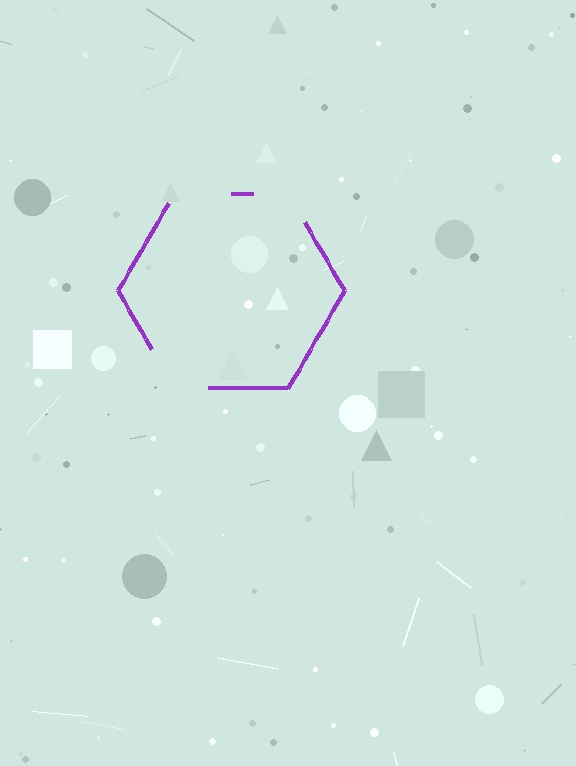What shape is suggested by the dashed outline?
The dashed outline suggests a hexagon.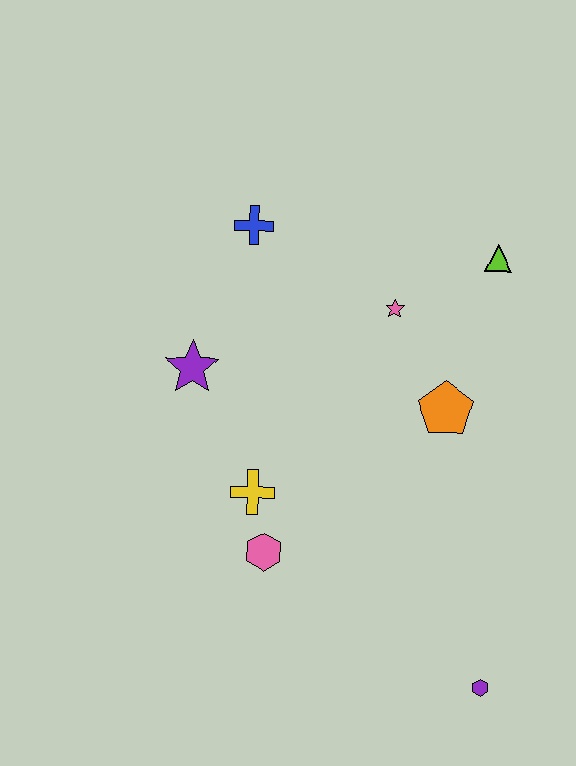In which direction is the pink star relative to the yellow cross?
The pink star is above the yellow cross.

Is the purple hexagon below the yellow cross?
Yes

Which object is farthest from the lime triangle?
The purple hexagon is farthest from the lime triangle.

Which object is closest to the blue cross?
The purple star is closest to the blue cross.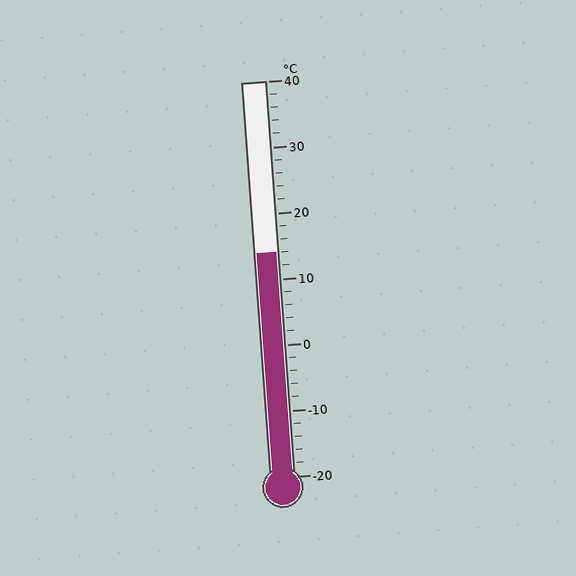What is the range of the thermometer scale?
The thermometer scale ranges from -20°C to 40°C.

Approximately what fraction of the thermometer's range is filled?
The thermometer is filled to approximately 55% of its range.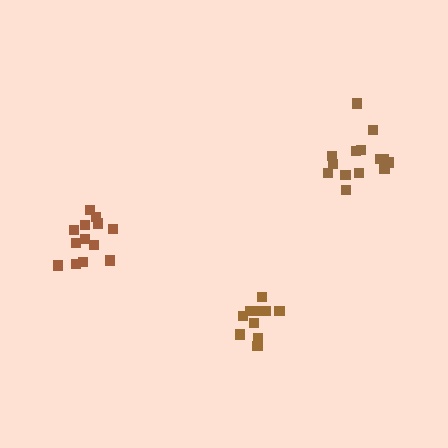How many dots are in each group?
Group 1: 14 dots, Group 2: 10 dots, Group 3: 13 dots (37 total).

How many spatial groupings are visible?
There are 3 spatial groupings.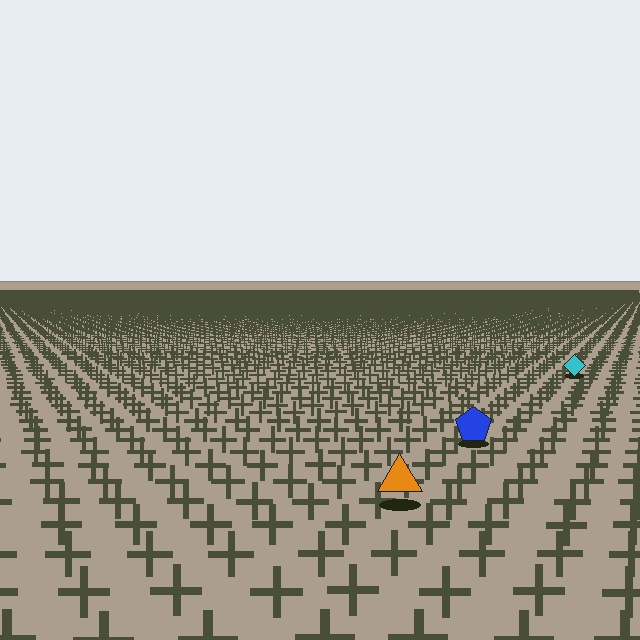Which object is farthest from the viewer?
The cyan diamond is farthest from the viewer. It appears smaller and the ground texture around it is denser.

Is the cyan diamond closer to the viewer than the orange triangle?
No. The orange triangle is closer — you can tell from the texture gradient: the ground texture is coarser near it.